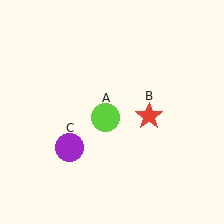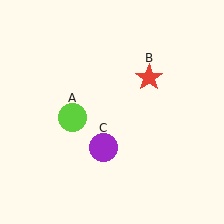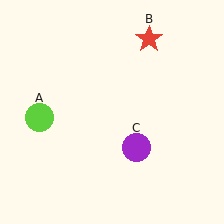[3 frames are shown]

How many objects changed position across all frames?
3 objects changed position: lime circle (object A), red star (object B), purple circle (object C).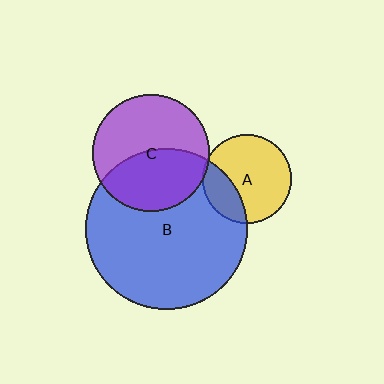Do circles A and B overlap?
Yes.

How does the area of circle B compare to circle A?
Approximately 3.3 times.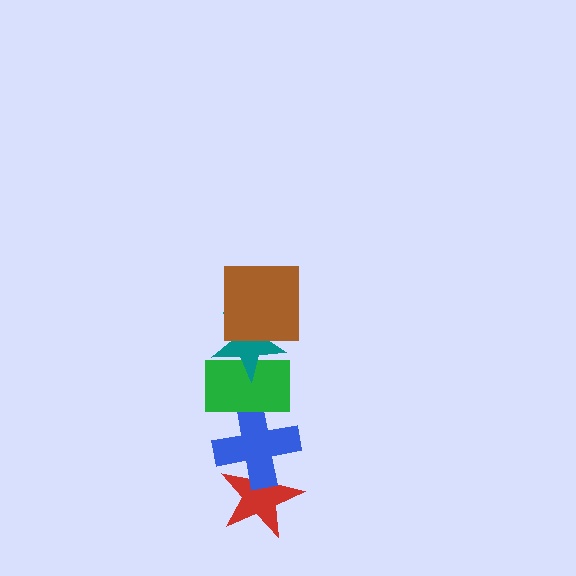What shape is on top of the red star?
The blue cross is on top of the red star.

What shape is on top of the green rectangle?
The teal star is on top of the green rectangle.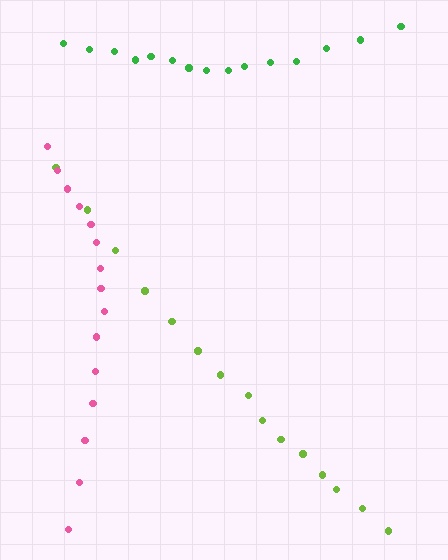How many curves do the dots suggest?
There are 3 distinct paths.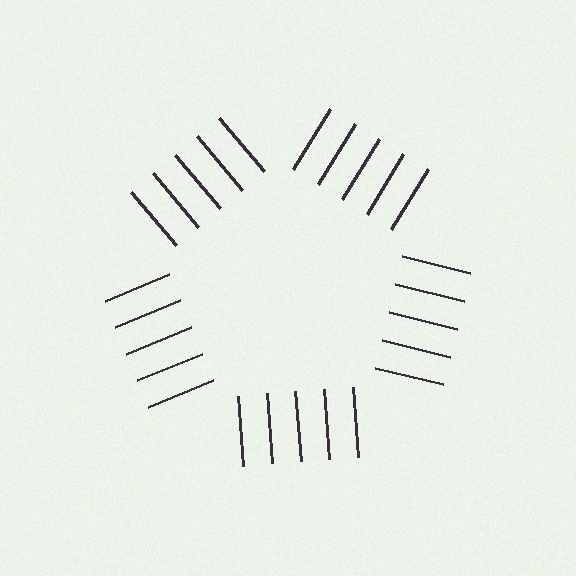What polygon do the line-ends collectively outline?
An illusory pentagon — the line segments terminate on its edges but no continuous stroke is drawn.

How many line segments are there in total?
25 — 5 along each of the 5 edges.